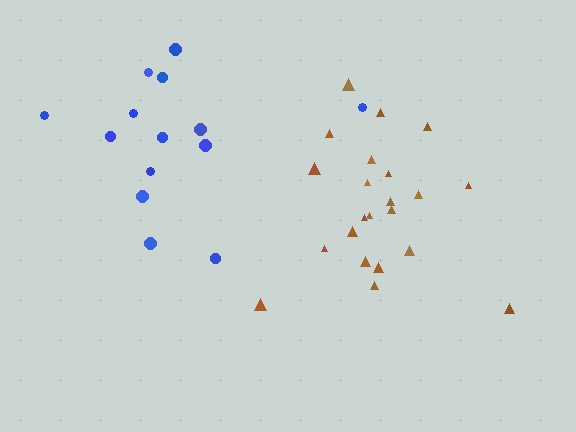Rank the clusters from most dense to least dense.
brown, blue.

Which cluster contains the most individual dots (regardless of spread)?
Brown (22).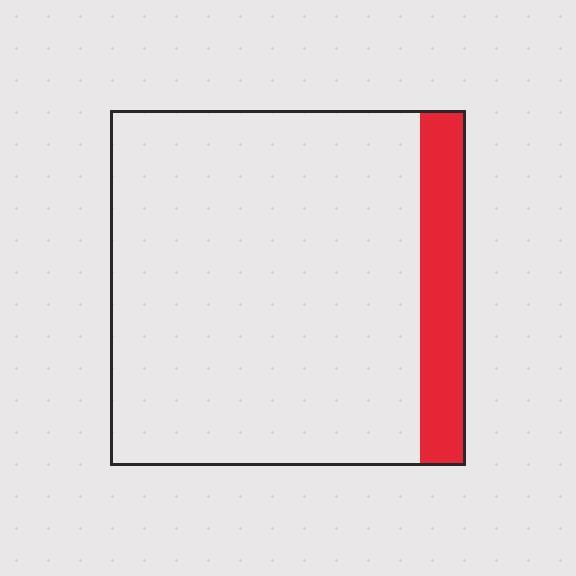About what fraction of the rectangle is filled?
About one eighth (1/8).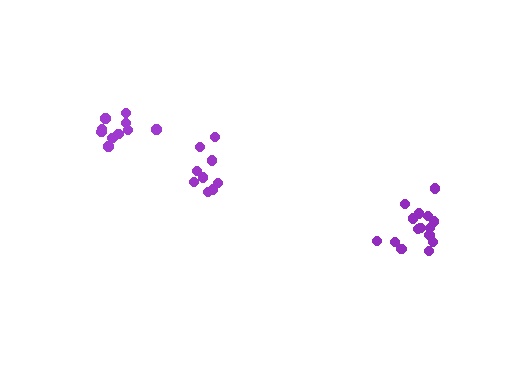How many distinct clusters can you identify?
There are 3 distinct clusters.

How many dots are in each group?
Group 1: 9 dots, Group 2: 10 dots, Group 3: 15 dots (34 total).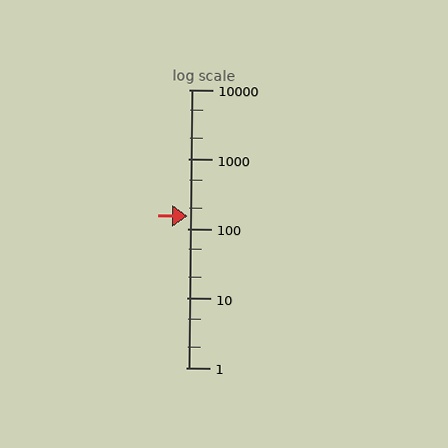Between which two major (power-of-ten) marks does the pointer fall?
The pointer is between 100 and 1000.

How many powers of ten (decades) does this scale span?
The scale spans 4 decades, from 1 to 10000.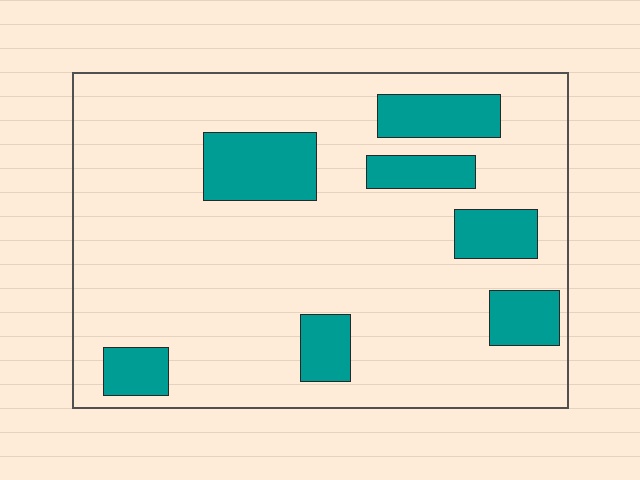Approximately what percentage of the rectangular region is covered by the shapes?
Approximately 20%.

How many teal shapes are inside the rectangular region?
7.